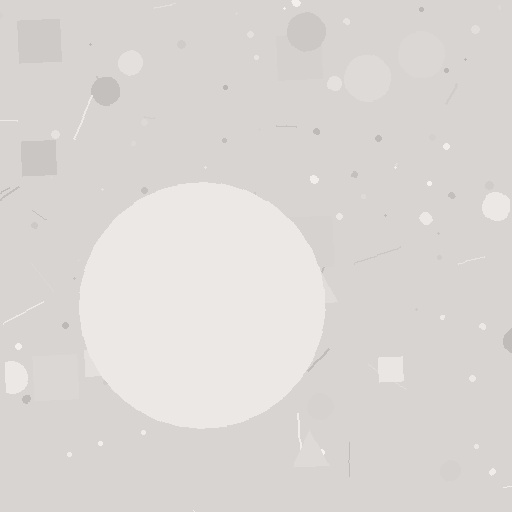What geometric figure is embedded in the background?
A circle is embedded in the background.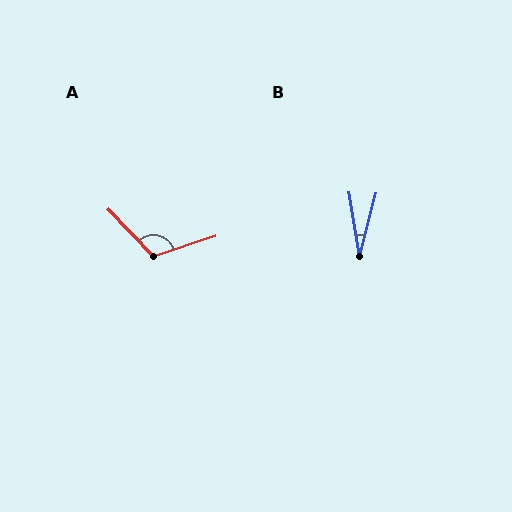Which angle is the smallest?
B, at approximately 24 degrees.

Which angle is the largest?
A, at approximately 116 degrees.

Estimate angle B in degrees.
Approximately 24 degrees.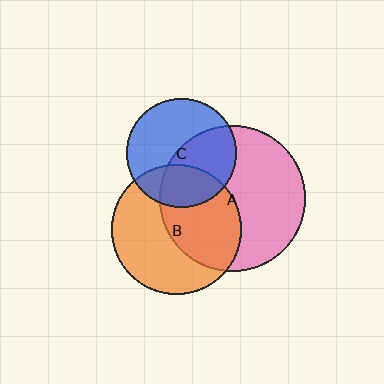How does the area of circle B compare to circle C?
Approximately 1.4 times.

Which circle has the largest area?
Circle A (pink).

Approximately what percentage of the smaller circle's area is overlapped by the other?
Approximately 30%.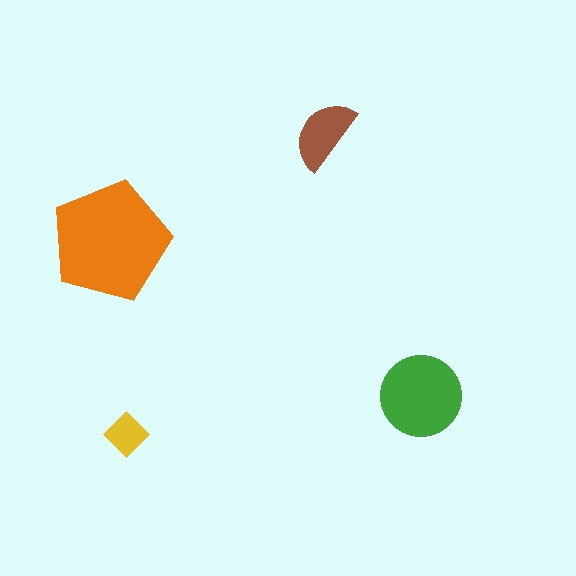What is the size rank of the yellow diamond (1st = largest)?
4th.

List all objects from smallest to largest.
The yellow diamond, the brown semicircle, the green circle, the orange pentagon.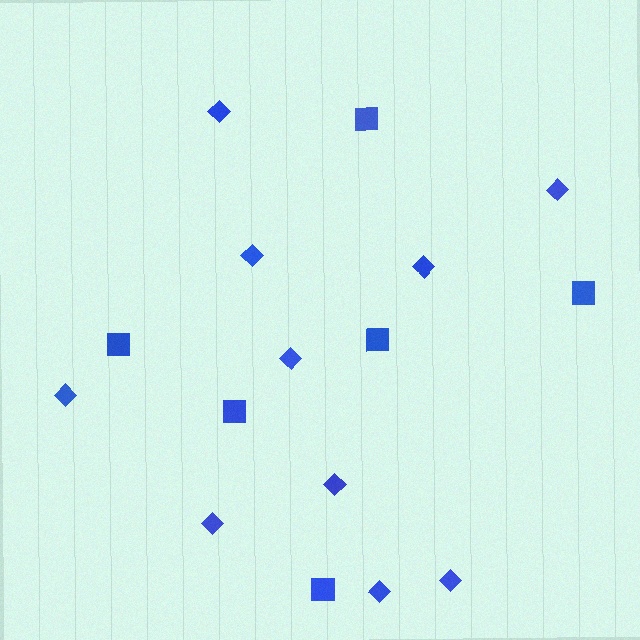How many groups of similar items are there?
There are 2 groups: one group of squares (6) and one group of diamonds (10).